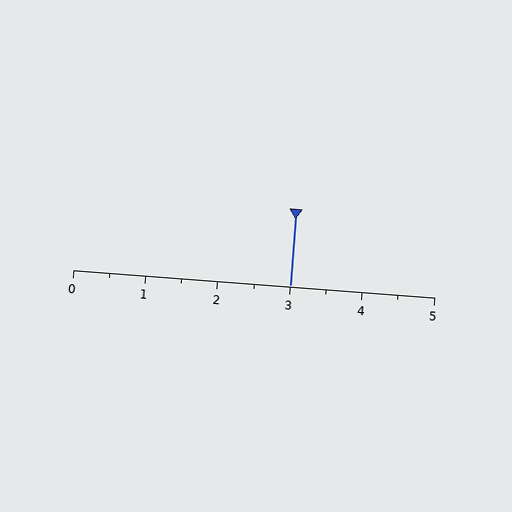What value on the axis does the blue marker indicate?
The marker indicates approximately 3.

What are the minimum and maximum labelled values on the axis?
The axis runs from 0 to 5.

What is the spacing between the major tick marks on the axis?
The major ticks are spaced 1 apart.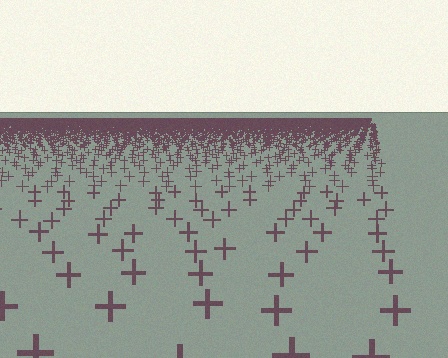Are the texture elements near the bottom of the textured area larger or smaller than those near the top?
Larger. Near the bottom, elements are closer to the viewer and appear at a bigger on-screen size.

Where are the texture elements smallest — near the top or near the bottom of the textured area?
Near the top.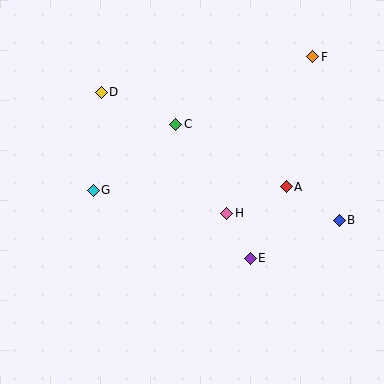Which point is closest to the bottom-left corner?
Point G is closest to the bottom-left corner.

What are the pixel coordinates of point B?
Point B is at (339, 220).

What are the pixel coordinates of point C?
Point C is at (176, 124).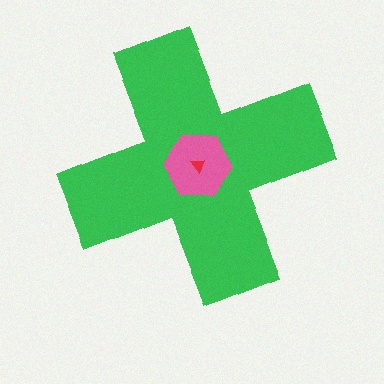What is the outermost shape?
The green cross.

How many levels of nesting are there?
3.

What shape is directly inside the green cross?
The pink hexagon.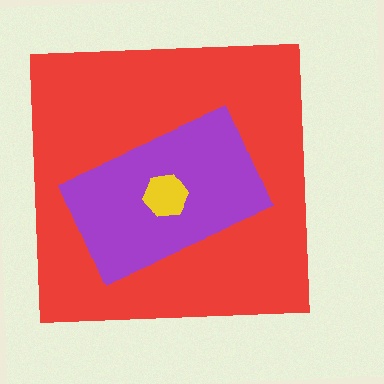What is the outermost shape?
The red square.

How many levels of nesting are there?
3.